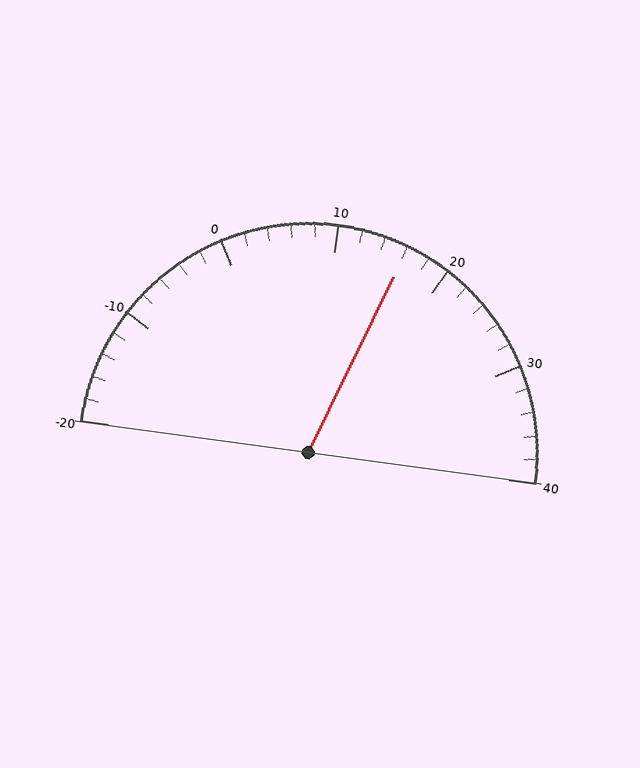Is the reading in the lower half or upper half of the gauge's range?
The reading is in the upper half of the range (-20 to 40).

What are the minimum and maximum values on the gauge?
The gauge ranges from -20 to 40.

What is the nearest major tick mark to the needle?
The nearest major tick mark is 20.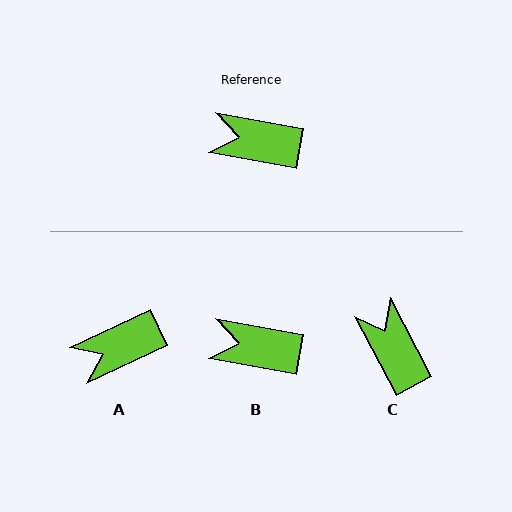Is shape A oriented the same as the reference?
No, it is off by about 35 degrees.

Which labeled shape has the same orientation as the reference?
B.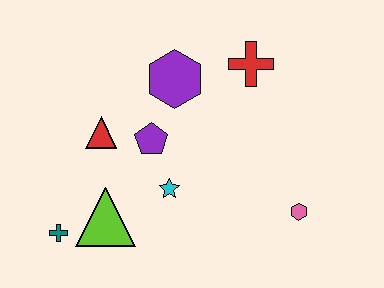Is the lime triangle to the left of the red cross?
Yes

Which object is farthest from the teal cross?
The red cross is farthest from the teal cross.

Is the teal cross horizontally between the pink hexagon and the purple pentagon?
No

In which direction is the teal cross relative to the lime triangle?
The teal cross is to the left of the lime triangle.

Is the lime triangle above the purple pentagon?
No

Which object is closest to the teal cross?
The lime triangle is closest to the teal cross.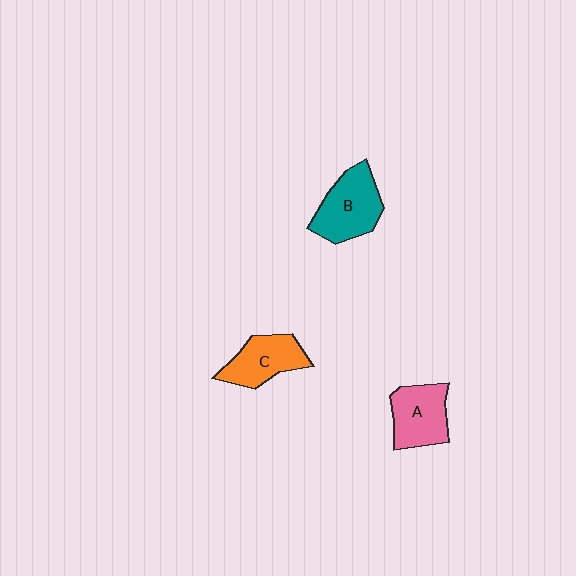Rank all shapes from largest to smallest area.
From largest to smallest: B (teal), A (pink), C (orange).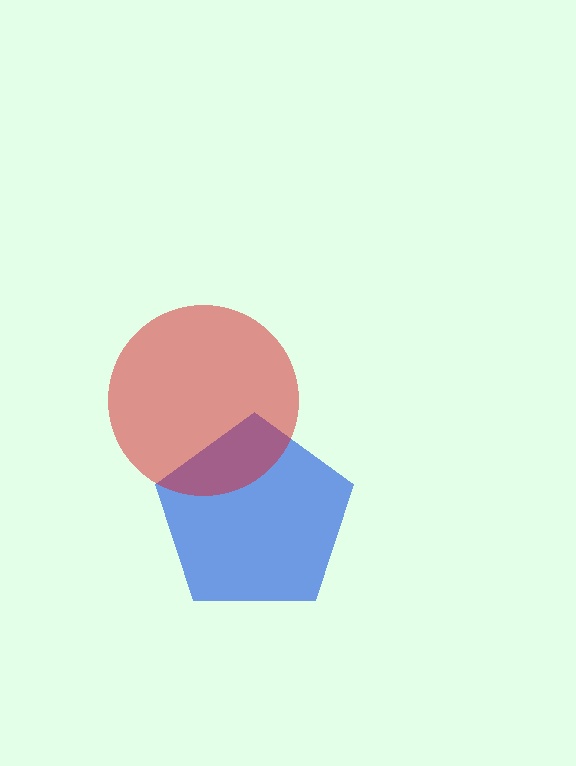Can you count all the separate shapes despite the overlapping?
Yes, there are 2 separate shapes.